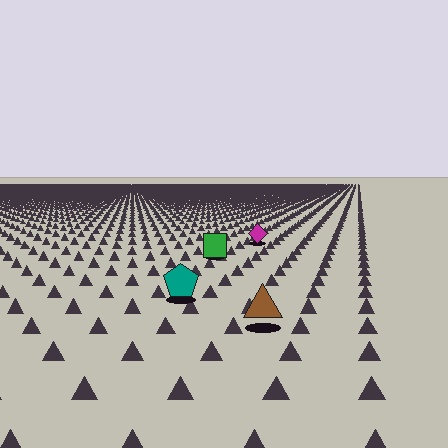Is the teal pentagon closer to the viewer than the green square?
Yes. The teal pentagon is closer — you can tell from the texture gradient: the ground texture is coarser near it.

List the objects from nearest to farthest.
From nearest to farthest: the brown triangle, the teal pentagon, the green square, the magenta diamond.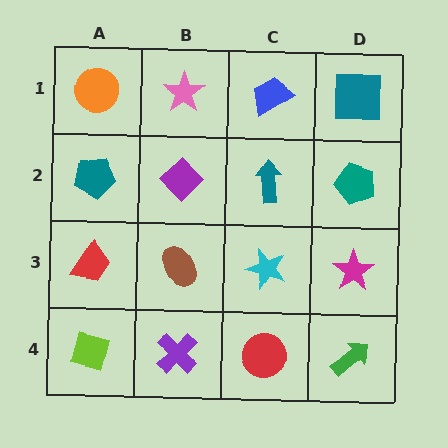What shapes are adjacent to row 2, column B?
A pink star (row 1, column B), a brown ellipse (row 3, column B), a teal pentagon (row 2, column A), a teal arrow (row 2, column C).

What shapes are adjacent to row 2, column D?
A teal square (row 1, column D), a magenta star (row 3, column D), a teal arrow (row 2, column C).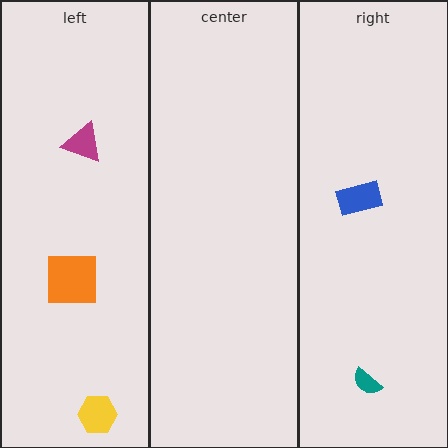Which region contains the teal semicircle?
The right region.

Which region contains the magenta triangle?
The left region.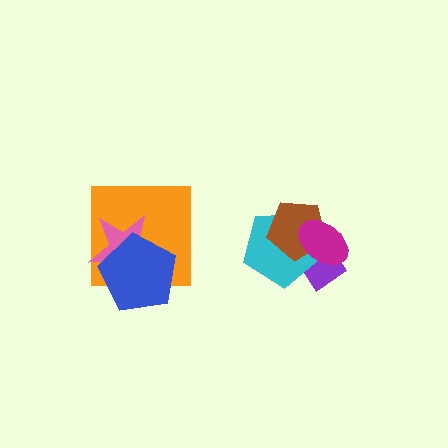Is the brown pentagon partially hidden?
Yes, it is partially covered by another shape.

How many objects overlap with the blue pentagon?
2 objects overlap with the blue pentagon.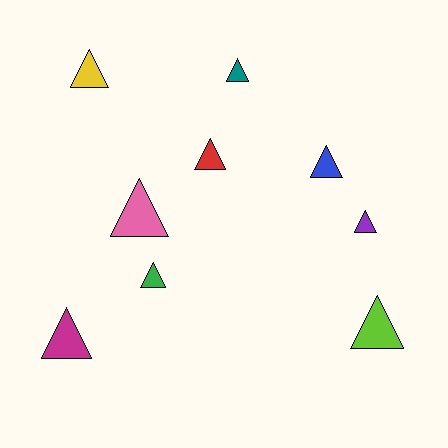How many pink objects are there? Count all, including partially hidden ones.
There is 1 pink object.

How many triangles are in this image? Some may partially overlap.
There are 9 triangles.